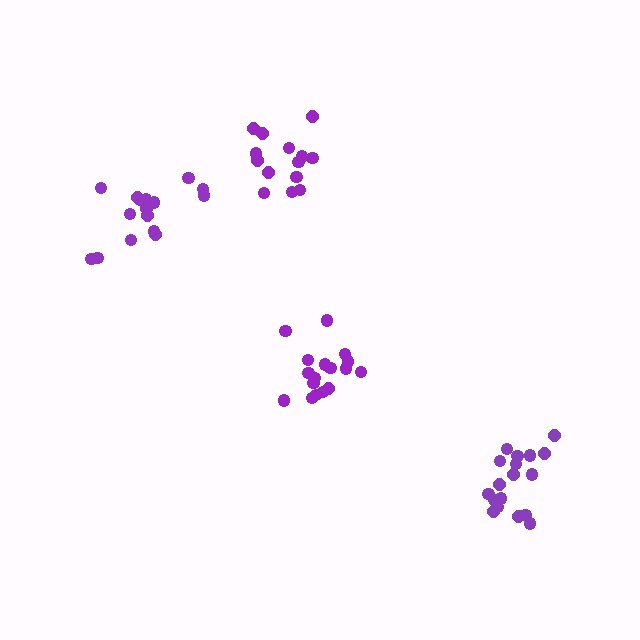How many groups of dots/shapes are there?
There are 4 groups.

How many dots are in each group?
Group 1: 17 dots, Group 2: 16 dots, Group 3: 14 dots, Group 4: 18 dots (65 total).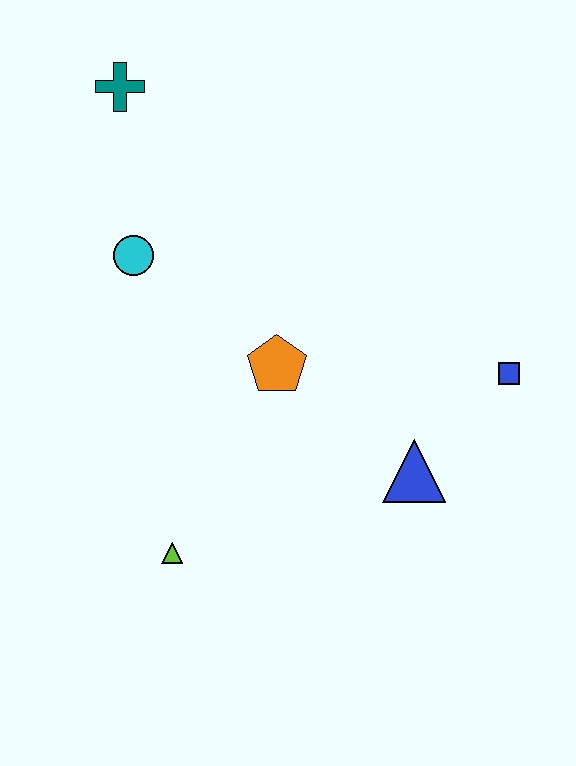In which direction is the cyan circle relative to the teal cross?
The cyan circle is below the teal cross.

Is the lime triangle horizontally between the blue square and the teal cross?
Yes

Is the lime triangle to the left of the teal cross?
No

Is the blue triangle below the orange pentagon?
Yes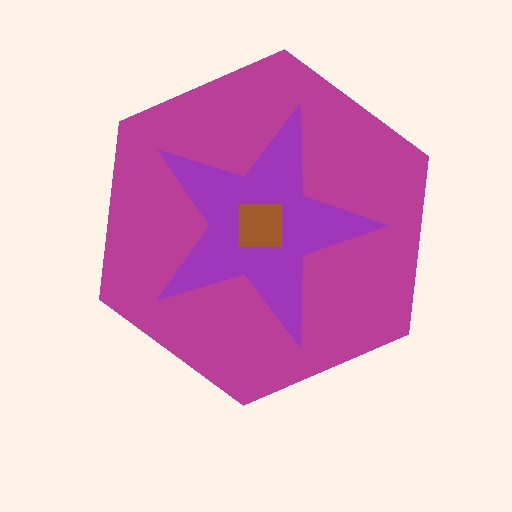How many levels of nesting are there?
3.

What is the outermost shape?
The magenta hexagon.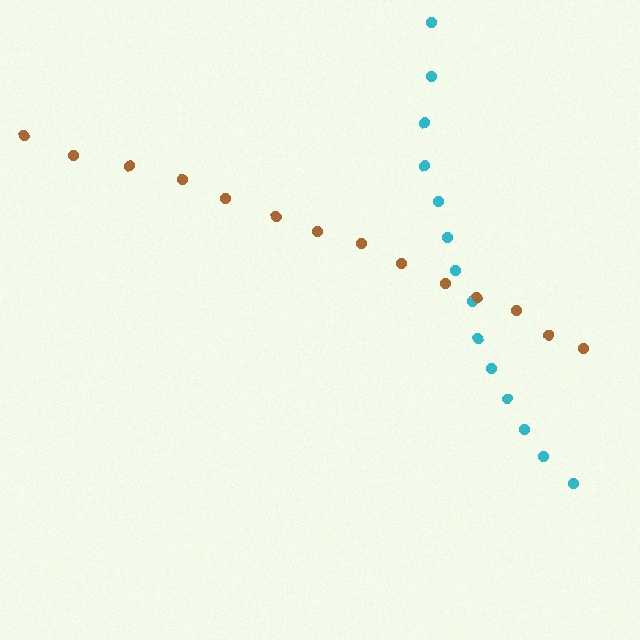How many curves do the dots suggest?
There are 2 distinct paths.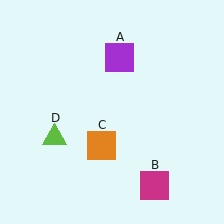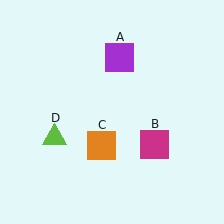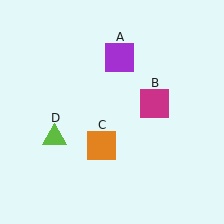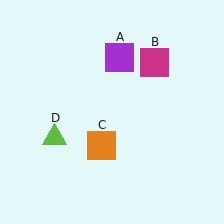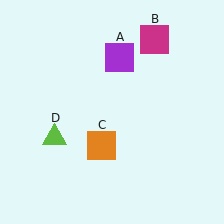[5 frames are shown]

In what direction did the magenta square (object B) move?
The magenta square (object B) moved up.